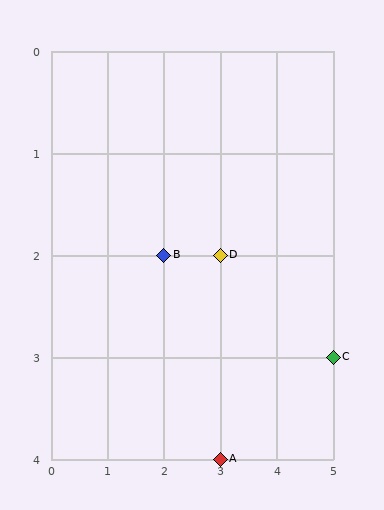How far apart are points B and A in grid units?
Points B and A are 1 column and 2 rows apart (about 2.2 grid units diagonally).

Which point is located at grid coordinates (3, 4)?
Point A is at (3, 4).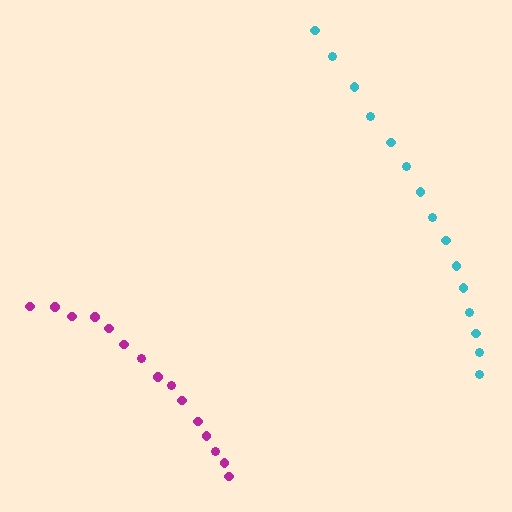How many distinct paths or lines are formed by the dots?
There are 2 distinct paths.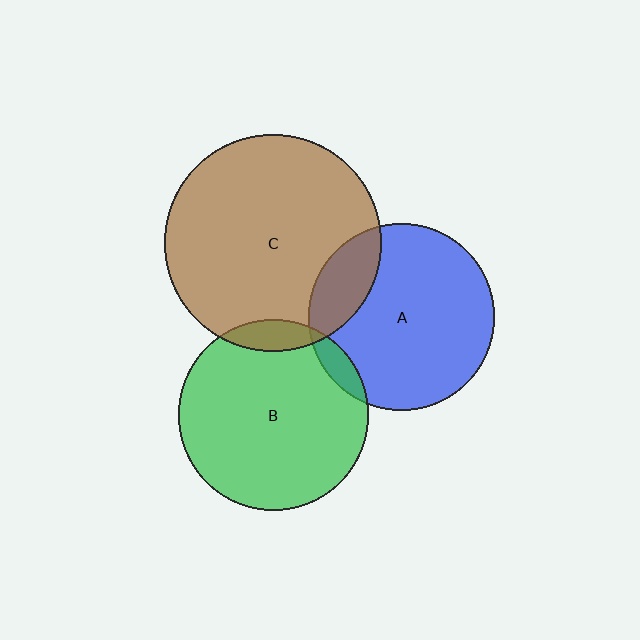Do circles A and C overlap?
Yes.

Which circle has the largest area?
Circle C (brown).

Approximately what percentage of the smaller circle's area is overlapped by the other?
Approximately 20%.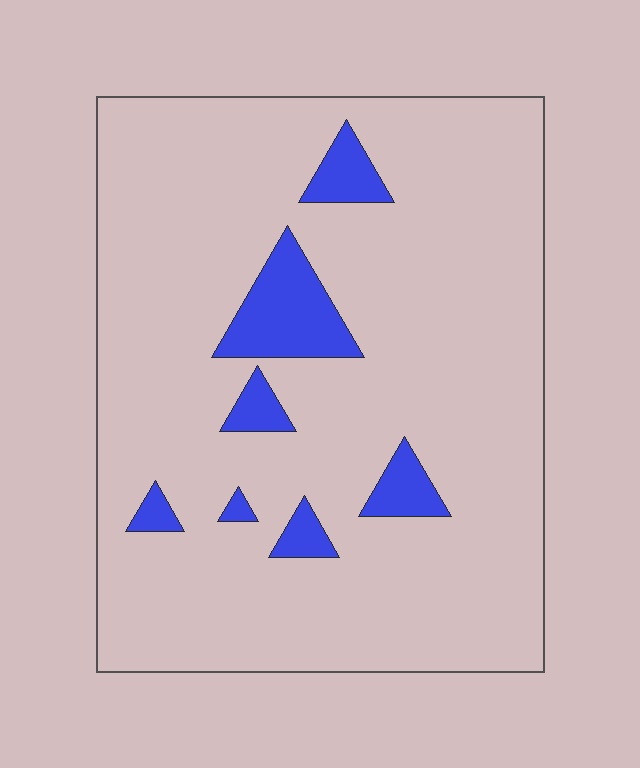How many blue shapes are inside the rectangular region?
7.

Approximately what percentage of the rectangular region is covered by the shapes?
Approximately 10%.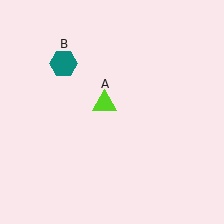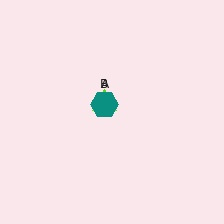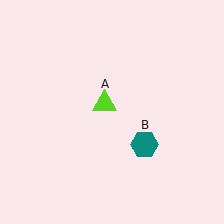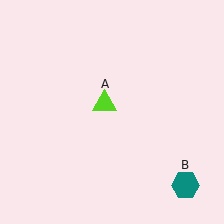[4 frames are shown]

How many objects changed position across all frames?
1 object changed position: teal hexagon (object B).